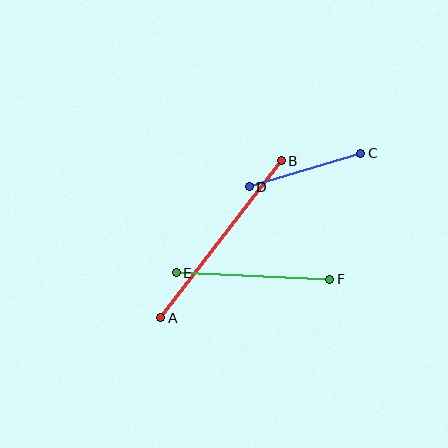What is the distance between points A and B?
The distance is approximately 198 pixels.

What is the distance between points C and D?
The distance is approximately 116 pixels.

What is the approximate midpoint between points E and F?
The midpoint is at approximately (253, 276) pixels.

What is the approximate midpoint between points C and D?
The midpoint is at approximately (305, 170) pixels.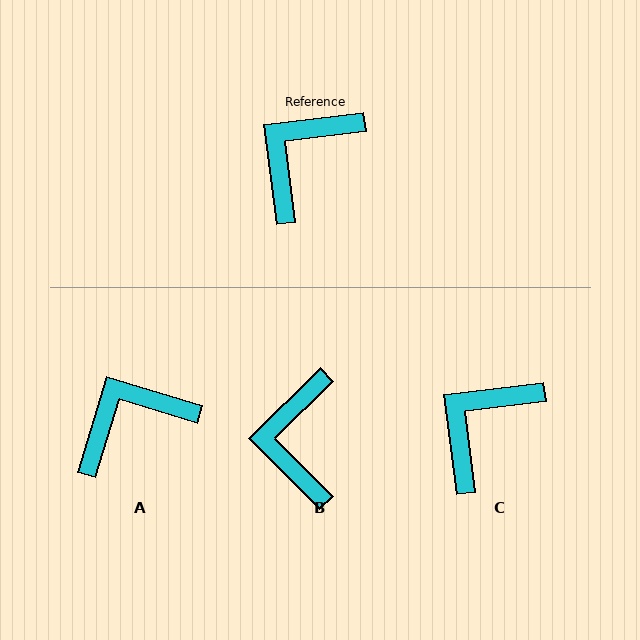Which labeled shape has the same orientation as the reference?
C.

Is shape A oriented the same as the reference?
No, it is off by about 24 degrees.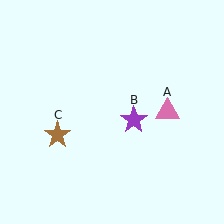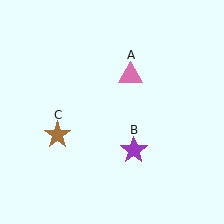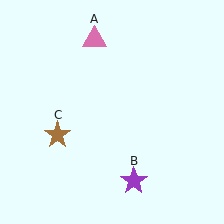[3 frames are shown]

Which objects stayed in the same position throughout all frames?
Brown star (object C) remained stationary.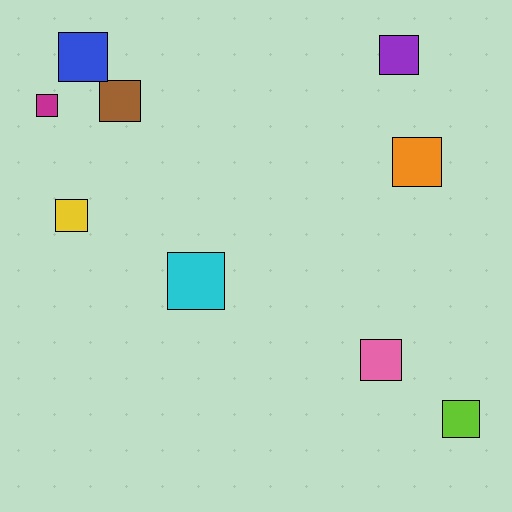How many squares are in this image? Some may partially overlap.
There are 9 squares.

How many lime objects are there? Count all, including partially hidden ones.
There is 1 lime object.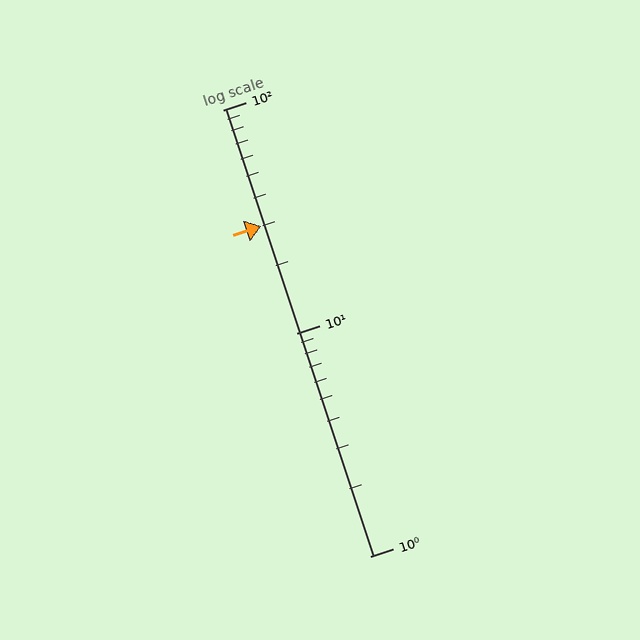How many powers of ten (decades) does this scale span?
The scale spans 2 decades, from 1 to 100.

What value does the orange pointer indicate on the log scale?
The pointer indicates approximately 30.